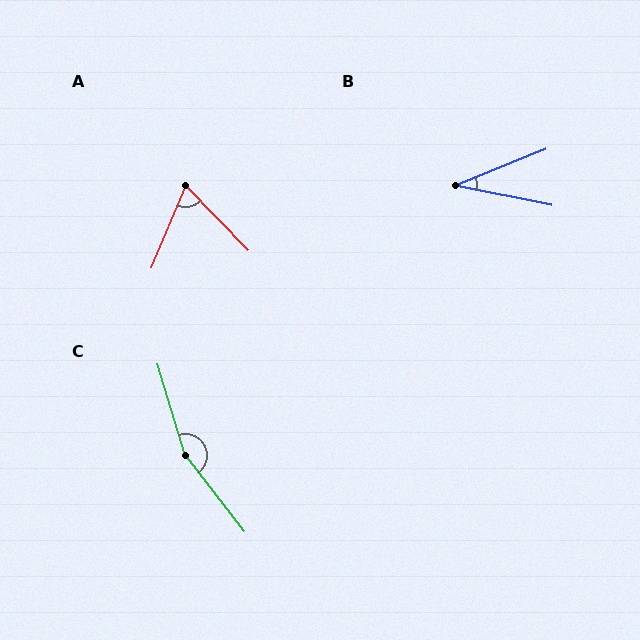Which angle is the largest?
C, at approximately 159 degrees.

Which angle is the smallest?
B, at approximately 33 degrees.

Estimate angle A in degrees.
Approximately 67 degrees.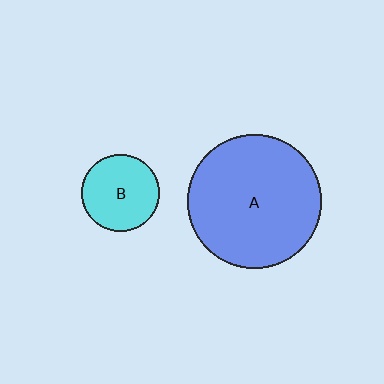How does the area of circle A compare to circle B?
Approximately 3.0 times.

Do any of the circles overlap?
No, none of the circles overlap.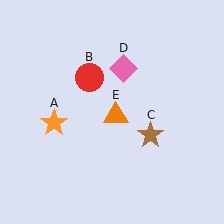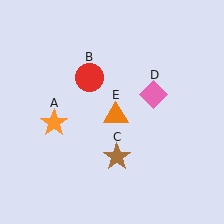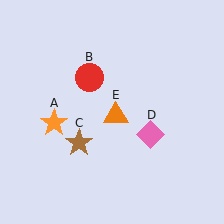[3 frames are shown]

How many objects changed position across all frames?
2 objects changed position: brown star (object C), pink diamond (object D).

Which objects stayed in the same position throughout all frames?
Orange star (object A) and red circle (object B) and orange triangle (object E) remained stationary.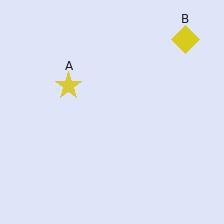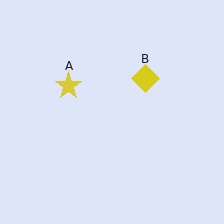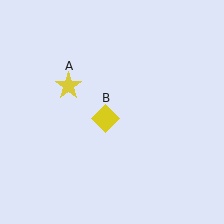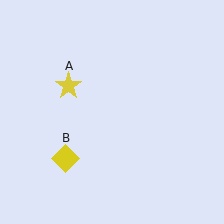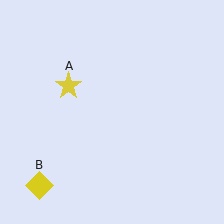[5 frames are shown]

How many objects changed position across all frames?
1 object changed position: yellow diamond (object B).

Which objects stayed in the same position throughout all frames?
Yellow star (object A) remained stationary.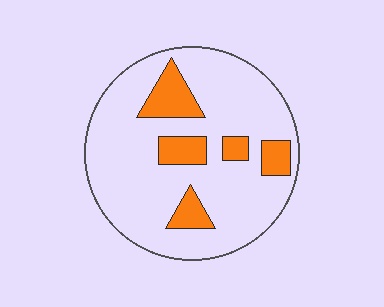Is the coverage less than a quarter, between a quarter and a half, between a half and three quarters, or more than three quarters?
Less than a quarter.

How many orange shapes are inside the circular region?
5.